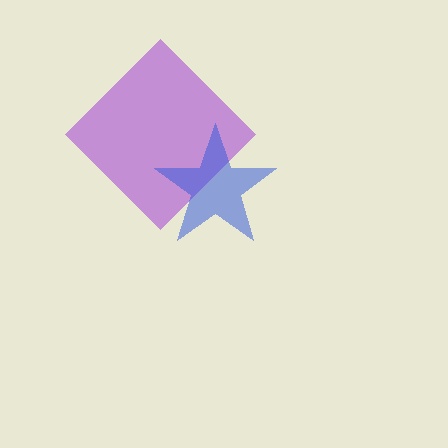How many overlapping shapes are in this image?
There are 2 overlapping shapes in the image.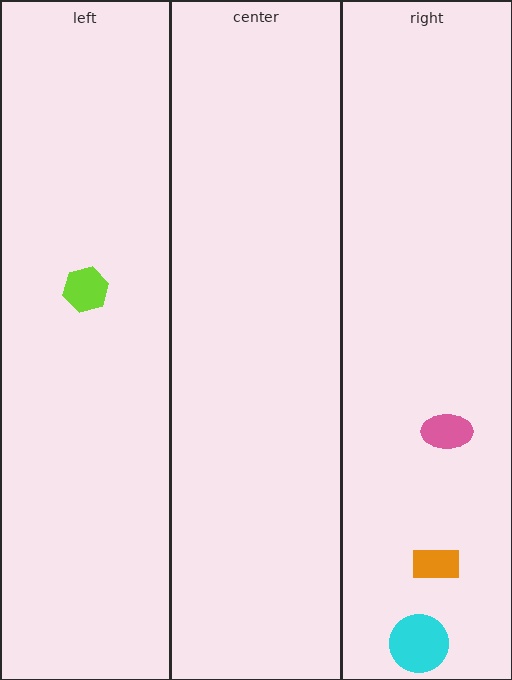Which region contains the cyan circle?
The right region.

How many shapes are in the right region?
3.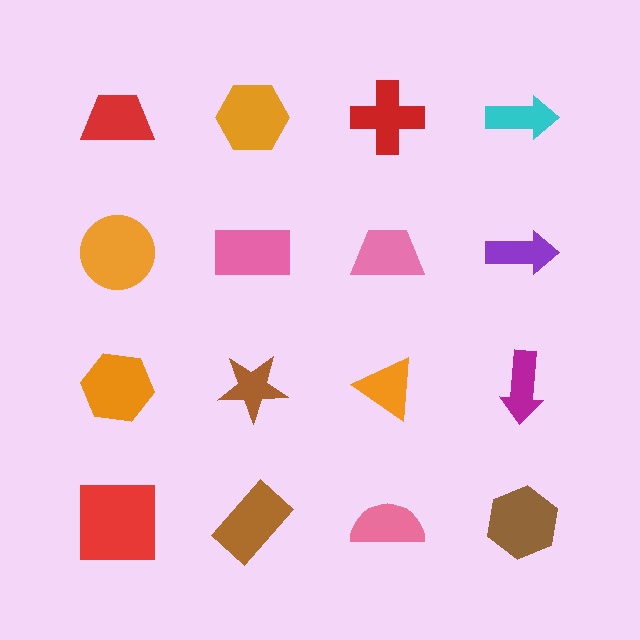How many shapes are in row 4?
4 shapes.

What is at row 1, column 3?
A red cross.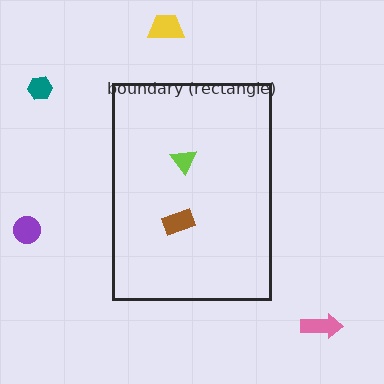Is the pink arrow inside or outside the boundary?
Outside.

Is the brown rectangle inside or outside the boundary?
Inside.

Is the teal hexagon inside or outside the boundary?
Outside.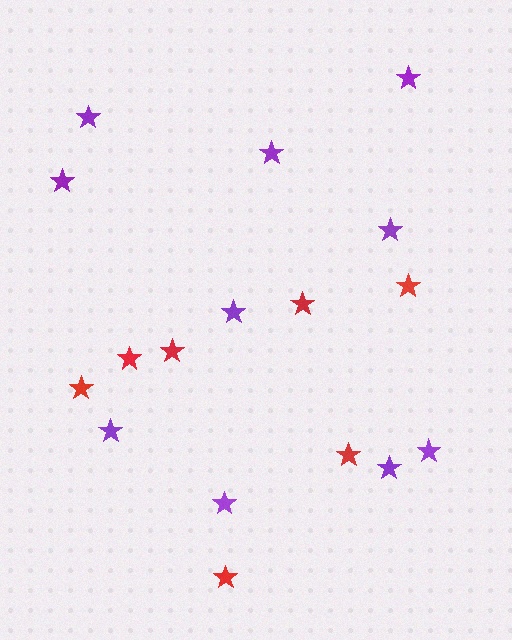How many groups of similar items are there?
There are 2 groups: one group of red stars (7) and one group of purple stars (10).